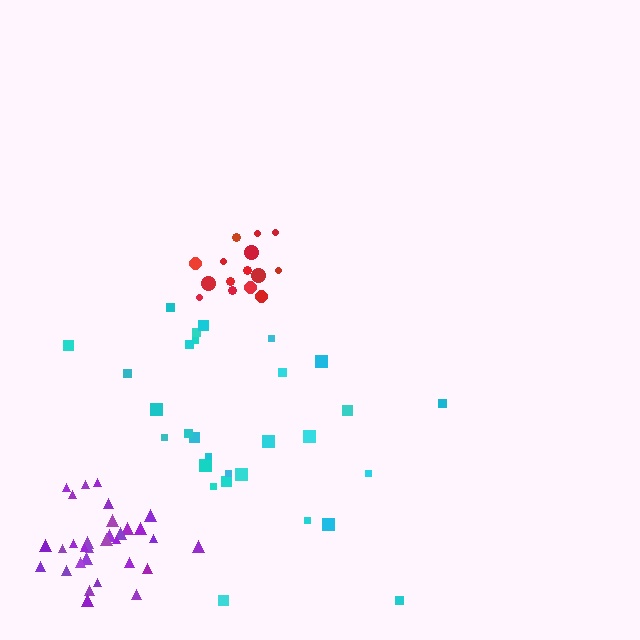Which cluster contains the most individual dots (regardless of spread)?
Purple (31).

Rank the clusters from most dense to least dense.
purple, red, cyan.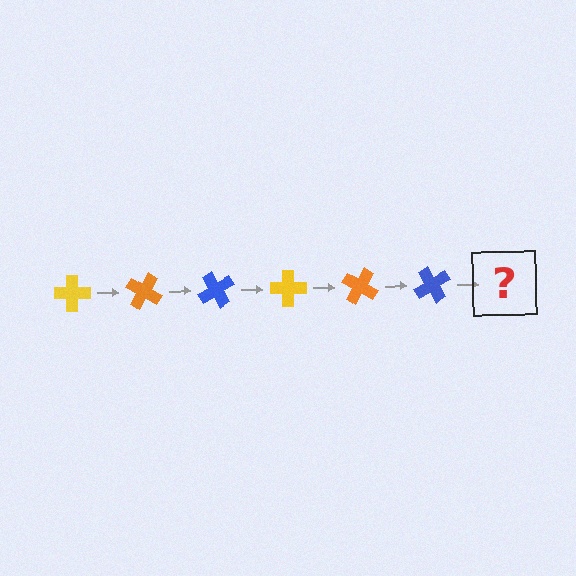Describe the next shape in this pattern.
It should be a yellow cross, rotated 180 degrees from the start.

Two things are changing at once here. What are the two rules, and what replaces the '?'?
The two rules are that it rotates 30 degrees each step and the color cycles through yellow, orange, and blue. The '?' should be a yellow cross, rotated 180 degrees from the start.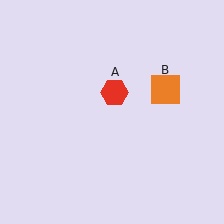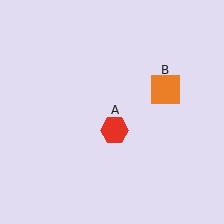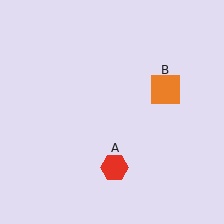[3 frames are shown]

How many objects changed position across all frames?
1 object changed position: red hexagon (object A).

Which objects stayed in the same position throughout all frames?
Orange square (object B) remained stationary.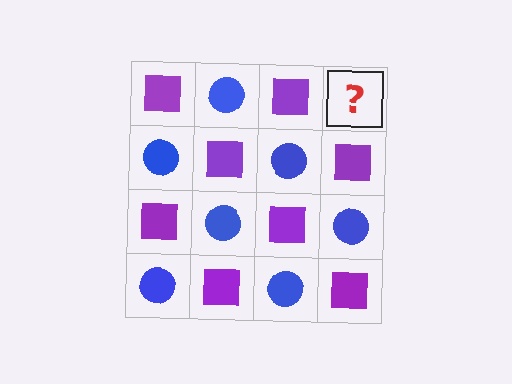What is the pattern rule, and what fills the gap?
The rule is that it alternates purple square and blue circle in a checkerboard pattern. The gap should be filled with a blue circle.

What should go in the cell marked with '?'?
The missing cell should contain a blue circle.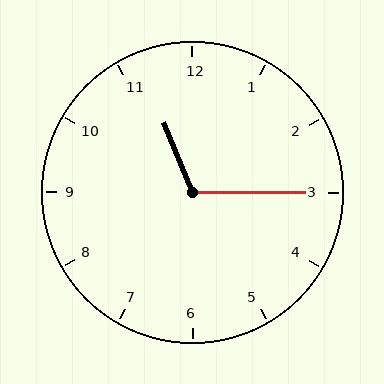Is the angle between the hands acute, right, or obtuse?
It is obtuse.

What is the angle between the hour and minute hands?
Approximately 112 degrees.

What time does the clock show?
11:15.